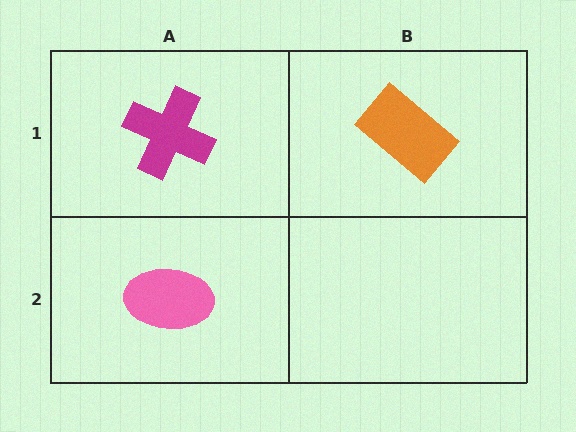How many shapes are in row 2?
1 shape.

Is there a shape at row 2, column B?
No, that cell is empty.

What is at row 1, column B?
An orange rectangle.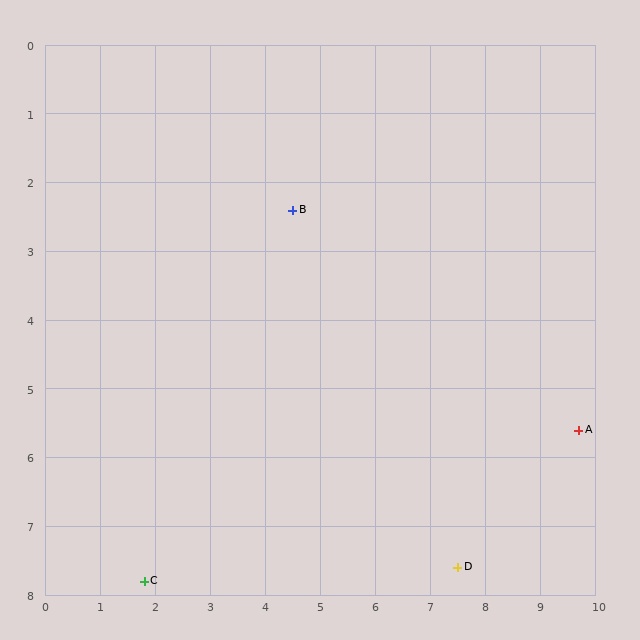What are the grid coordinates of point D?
Point D is at approximately (7.5, 7.6).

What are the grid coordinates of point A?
Point A is at approximately (9.7, 5.6).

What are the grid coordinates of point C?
Point C is at approximately (1.8, 7.8).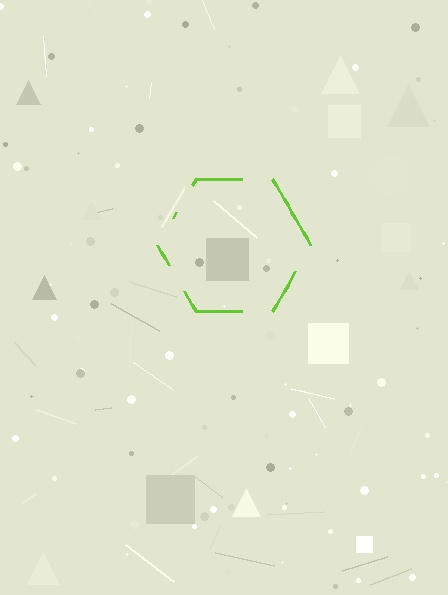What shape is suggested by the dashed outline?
The dashed outline suggests a hexagon.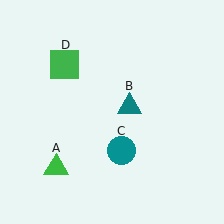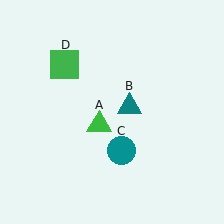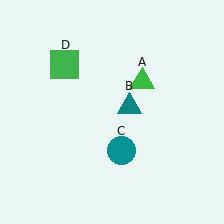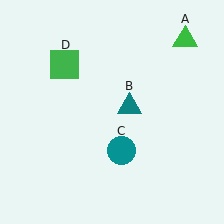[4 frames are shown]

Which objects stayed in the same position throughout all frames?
Teal triangle (object B) and teal circle (object C) and green square (object D) remained stationary.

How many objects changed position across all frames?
1 object changed position: green triangle (object A).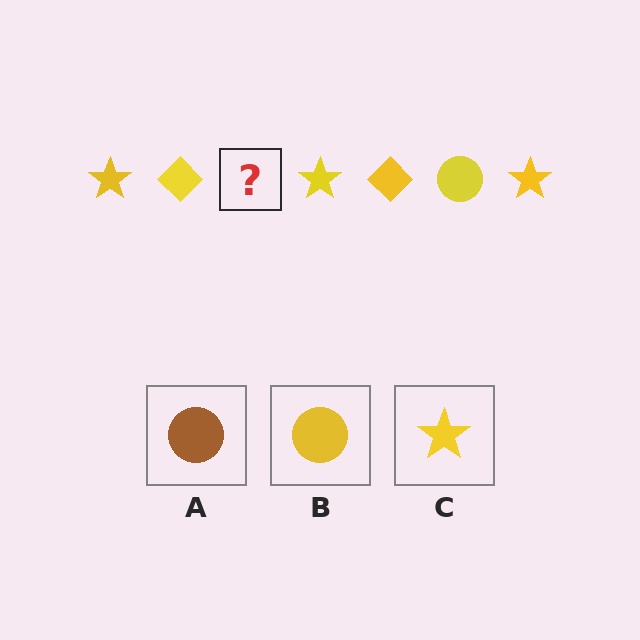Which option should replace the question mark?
Option B.